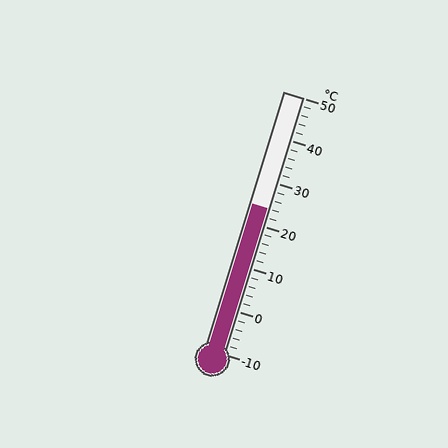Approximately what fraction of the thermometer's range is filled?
The thermometer is filled to approximately 55% of its range.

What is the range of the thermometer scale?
The thermometer scale ranges from -10°C to 50°C.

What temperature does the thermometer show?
The thermometer shows approximately 24°C.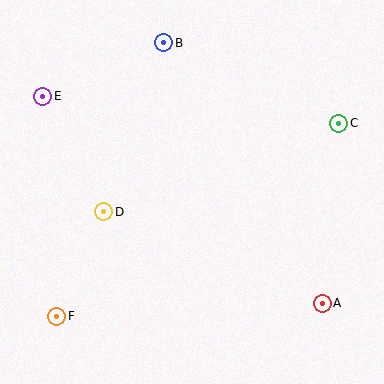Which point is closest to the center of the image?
Point D at (104, 212) is closest to the center.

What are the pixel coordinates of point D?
Point D is at (104, 212).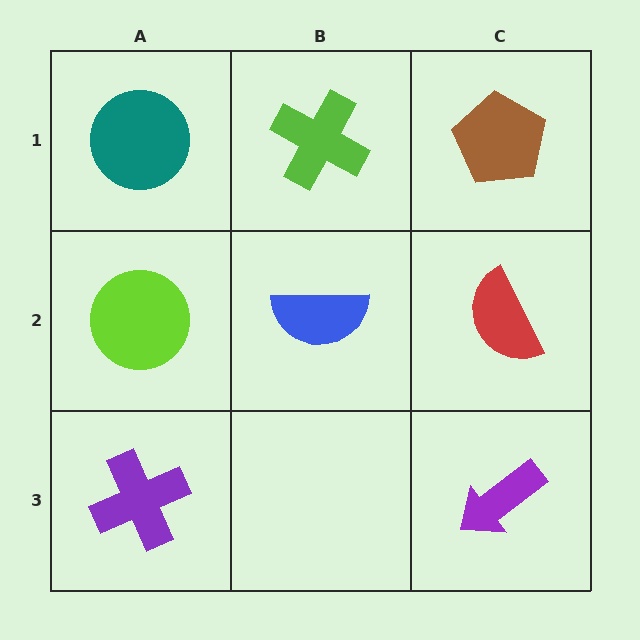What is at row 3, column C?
A purple arrow.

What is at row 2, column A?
A lime circle.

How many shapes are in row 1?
3 shapes.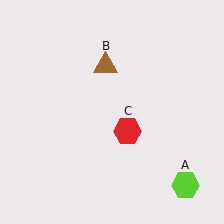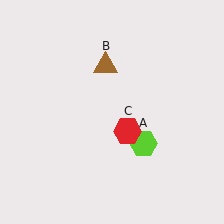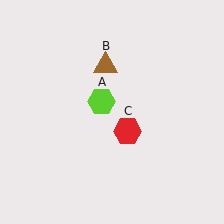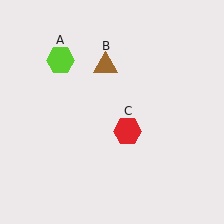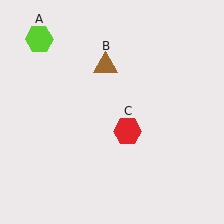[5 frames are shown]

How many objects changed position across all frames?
1 object changed position: lime hexagon (object A).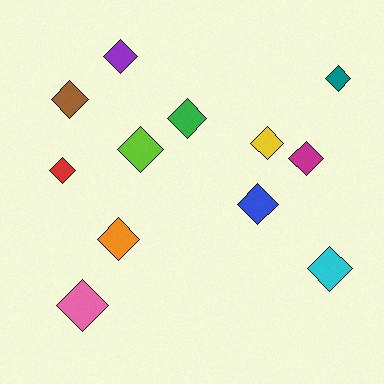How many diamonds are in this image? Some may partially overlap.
There are 12 diamonds.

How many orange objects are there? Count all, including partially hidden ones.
There is 1 orange object.